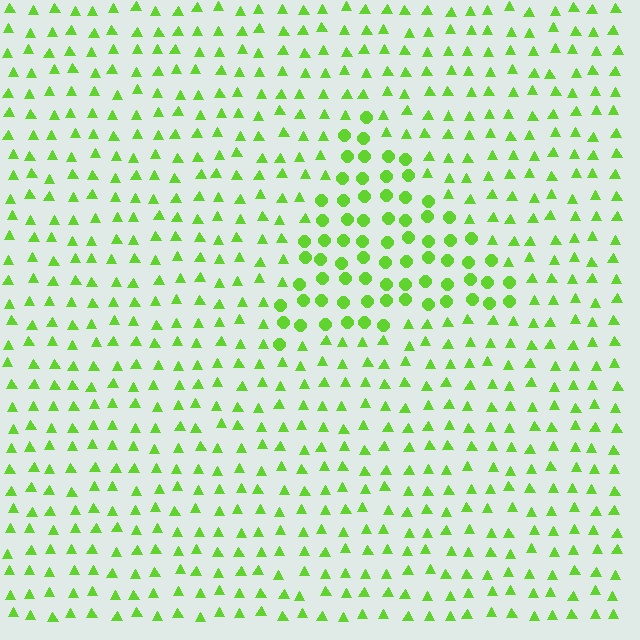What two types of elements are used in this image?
The image uses circles inside the triangle region and triangles outside it.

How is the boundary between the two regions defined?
The boundary is defined by a change in element shape: circles inside vs. triangles outside. All elements share the same color and spacing.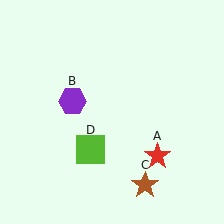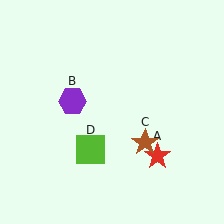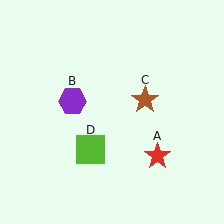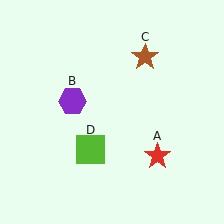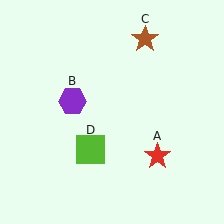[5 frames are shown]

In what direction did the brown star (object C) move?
The brown star (object C) moved up.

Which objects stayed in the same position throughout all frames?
Red star (object A) and purple hexagon (object B) and lime square (object D) remained stationary.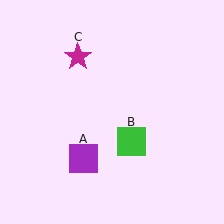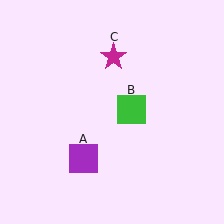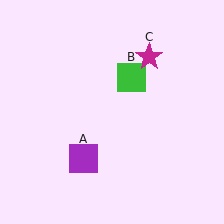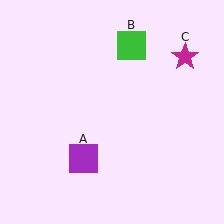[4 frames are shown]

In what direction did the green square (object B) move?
The green square (object B) moved up.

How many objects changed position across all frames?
2 objects changed position: green square (object B), magenta star (object C).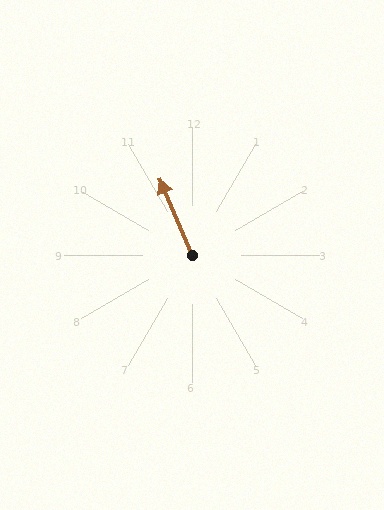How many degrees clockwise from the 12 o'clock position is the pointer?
Approximately 337 degrees.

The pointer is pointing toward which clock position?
Roughly 11 o'clock.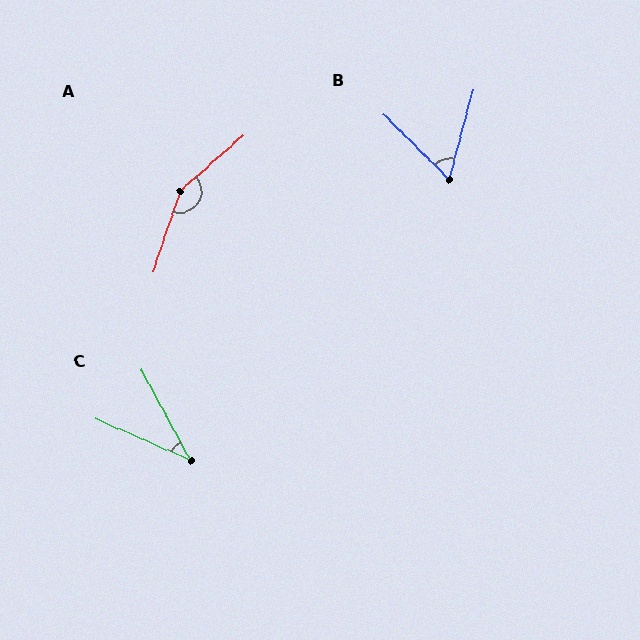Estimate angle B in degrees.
Approximately 60 degrees.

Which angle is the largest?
A, at approximately 150 degrees.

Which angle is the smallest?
C, at approximately 38 degrees.